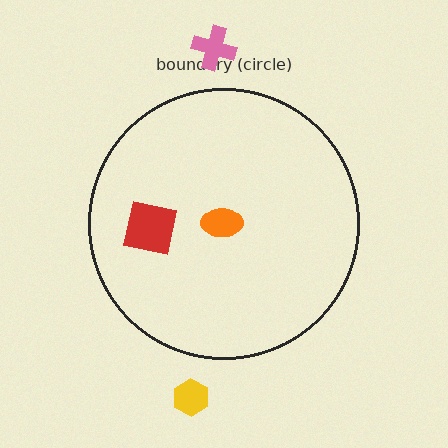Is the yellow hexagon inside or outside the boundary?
Outside.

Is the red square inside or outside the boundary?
Inside.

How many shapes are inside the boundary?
2 inside, 2 outside.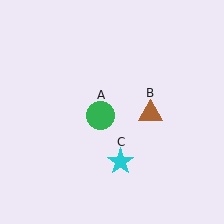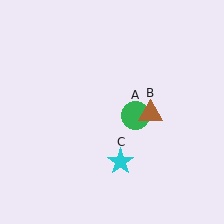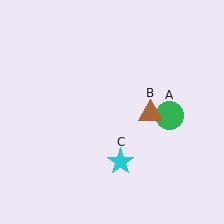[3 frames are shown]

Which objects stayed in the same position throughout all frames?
Brown triangle (object B) and cyan star (object C) remained stationary.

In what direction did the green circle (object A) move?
The green circle (object A) moved right.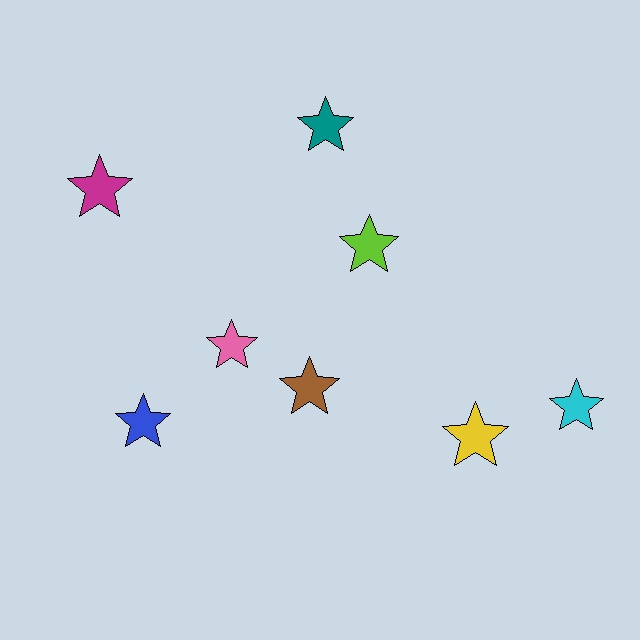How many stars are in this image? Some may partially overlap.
There are 8 stars.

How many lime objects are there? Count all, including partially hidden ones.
There is 1 lime object.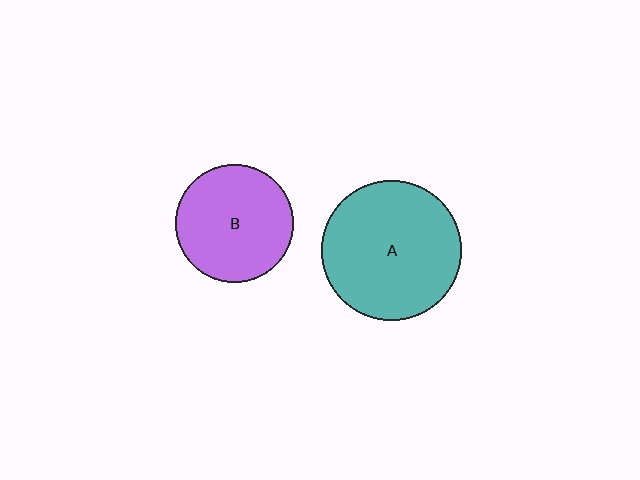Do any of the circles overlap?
No, none of the circles overlap.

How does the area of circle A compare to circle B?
Approximately 1.4 times.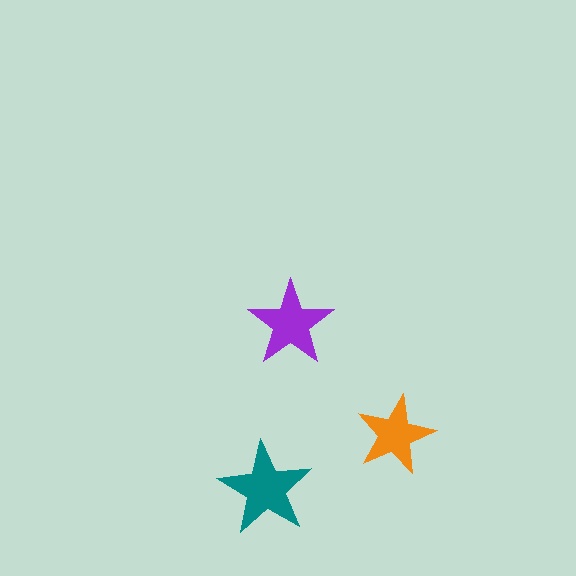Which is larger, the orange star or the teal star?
The teal one.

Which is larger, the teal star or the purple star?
The teal one.